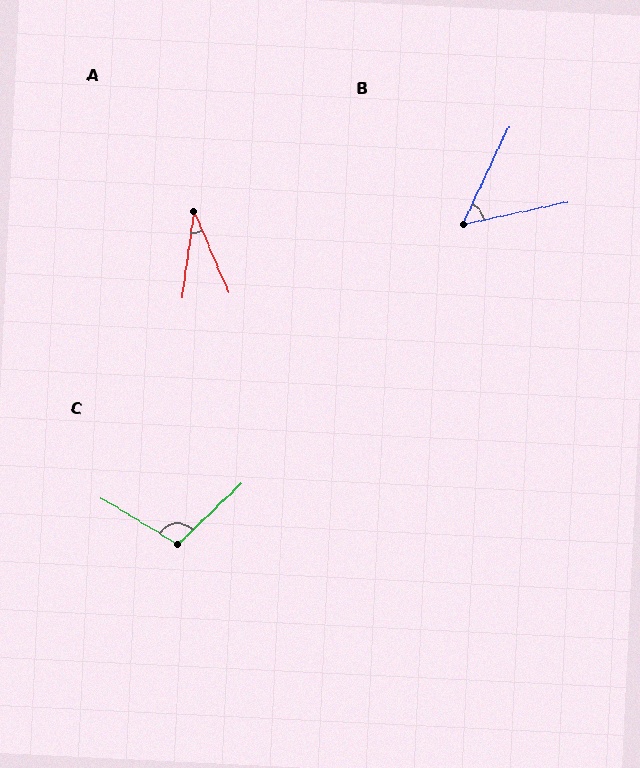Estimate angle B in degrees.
Approximately 53 degrees.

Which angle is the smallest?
A, at approximately 31 degrees.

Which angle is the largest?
C, at approximately 105 degrees.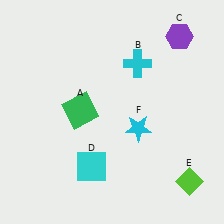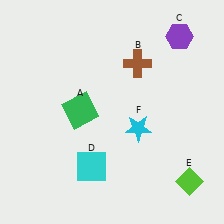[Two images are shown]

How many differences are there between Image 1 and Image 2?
There is 1 difference between the two images.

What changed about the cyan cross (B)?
In Image 1, B is cyan. In Image 2, it changed to brown.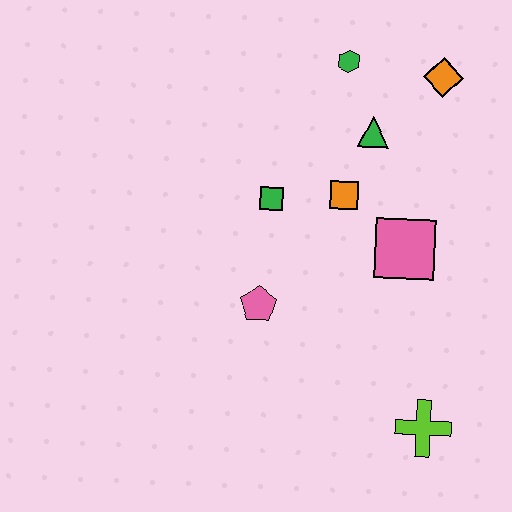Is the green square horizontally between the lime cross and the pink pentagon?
Yes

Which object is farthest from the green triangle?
The lime cross is farthest from the green triangle.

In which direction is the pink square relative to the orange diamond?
The pink square is below the orange diamond.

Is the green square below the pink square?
No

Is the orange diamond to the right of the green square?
Yes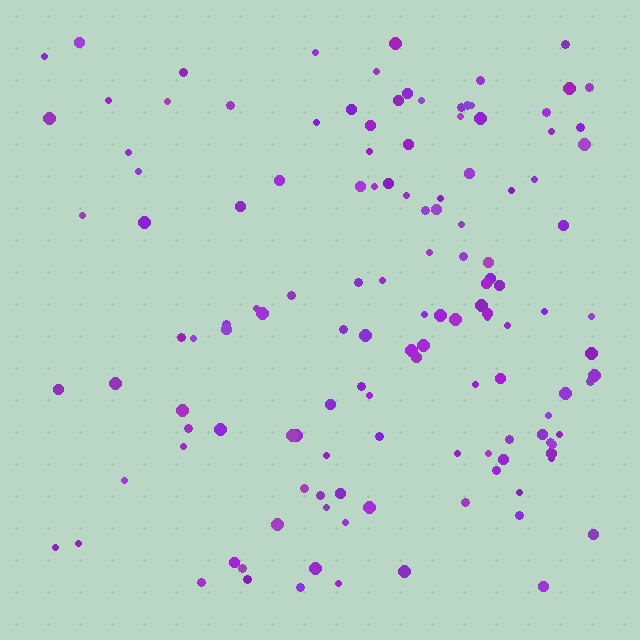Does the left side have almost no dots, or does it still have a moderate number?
Still a moderate number, just noticeably fewer than the right.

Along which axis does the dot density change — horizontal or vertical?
Horizontal.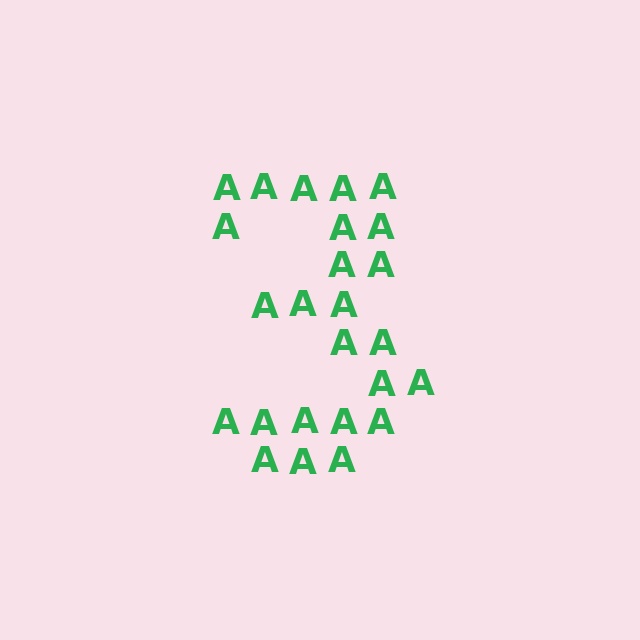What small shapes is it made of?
It is made of small letter A's.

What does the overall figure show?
The overall figure shows the digit 3.